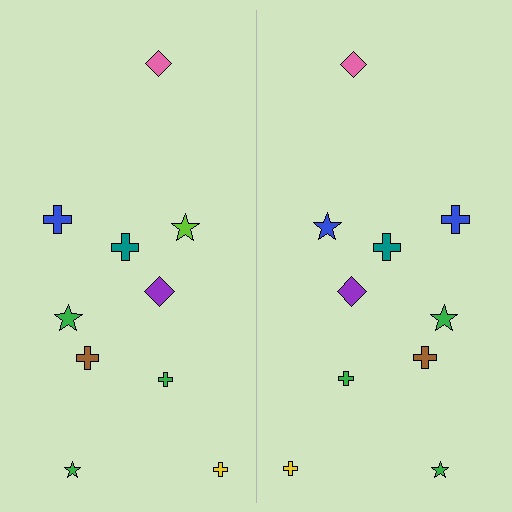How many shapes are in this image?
There are 20 shapes in this image.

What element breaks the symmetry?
The blue star on the right side breaks the symmetry — its mirror counterpart is lime.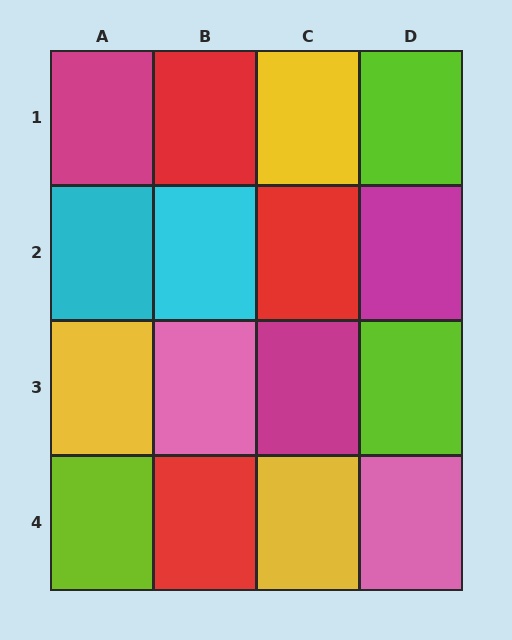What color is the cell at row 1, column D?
Lime.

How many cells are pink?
2 cells are pink.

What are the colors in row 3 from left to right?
Yellow, pink, magenta, lime.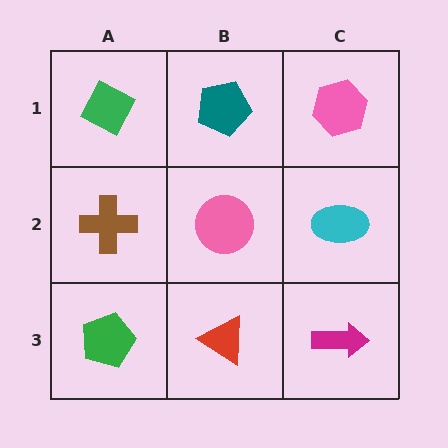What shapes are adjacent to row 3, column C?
A cyan ellipse (row 2, column C), a red triangle (row 3, column B).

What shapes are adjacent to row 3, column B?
A pink circle (row 2, column B), a green pentagon (row 3, column A), a magenta arrow (row 3, column C).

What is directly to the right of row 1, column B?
A pink hexagon.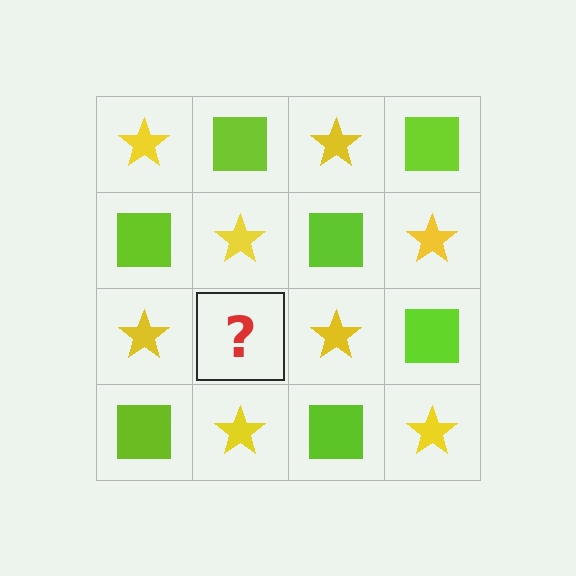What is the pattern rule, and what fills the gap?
The rule is that it alternates yellow star and lime square in a checkerboard pattern. The gap should be filled with a lime square.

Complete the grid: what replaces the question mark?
The question mark should be replaced with a lime square.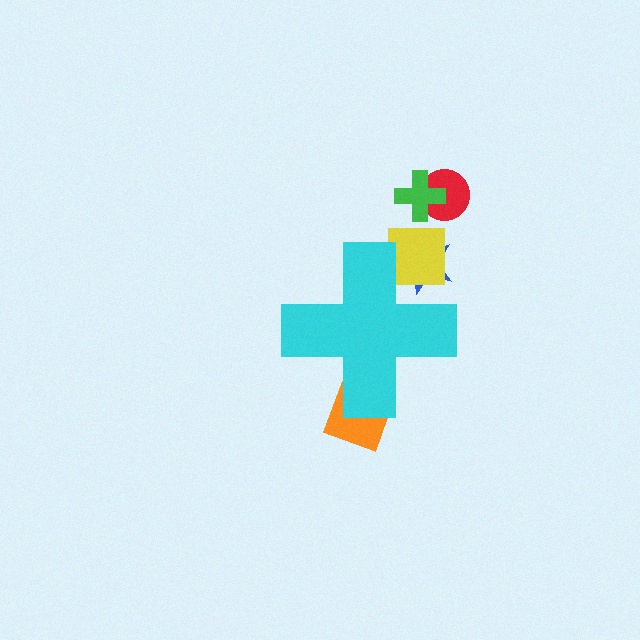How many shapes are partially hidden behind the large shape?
3 shapes are partially hidden.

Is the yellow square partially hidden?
Yes, the yellow square is partially hidden behind the cyan cross.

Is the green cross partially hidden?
No, the green cross is fully visible.